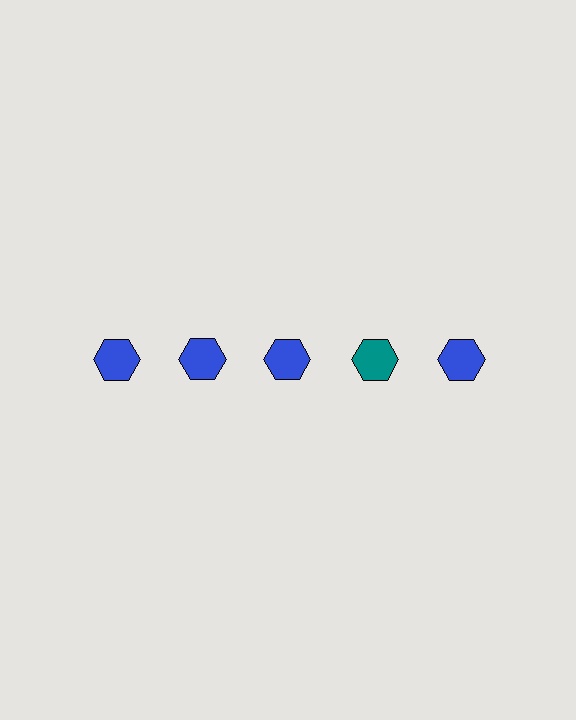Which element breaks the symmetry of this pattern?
The teal hexagon in the top row, second from right column breaks the symmetry. All other shapes are blue hexagons.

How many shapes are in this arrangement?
There are 5 shapes arranged in a grid pattern.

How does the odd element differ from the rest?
It has a different color: teal instead of blue.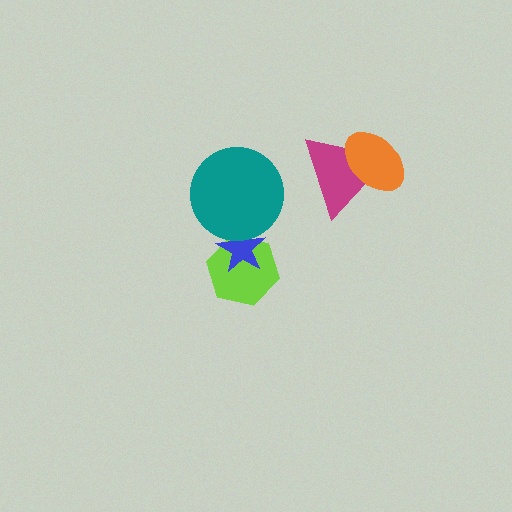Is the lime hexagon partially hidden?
Yes, it is partially covered by another shape.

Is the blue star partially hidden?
Yes, it is partially covered by another shape.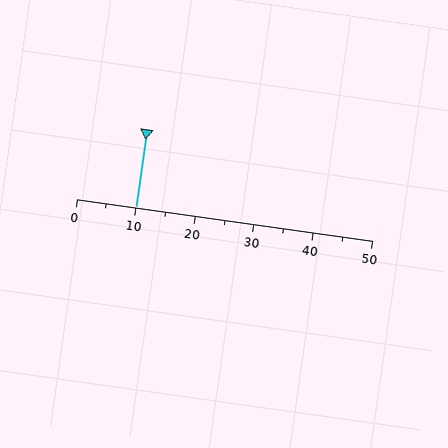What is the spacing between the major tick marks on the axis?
The major ticks are spaced 10 apart.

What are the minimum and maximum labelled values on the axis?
The axis runs from 0 to 50.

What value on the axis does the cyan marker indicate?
The marker indicates approximately 10.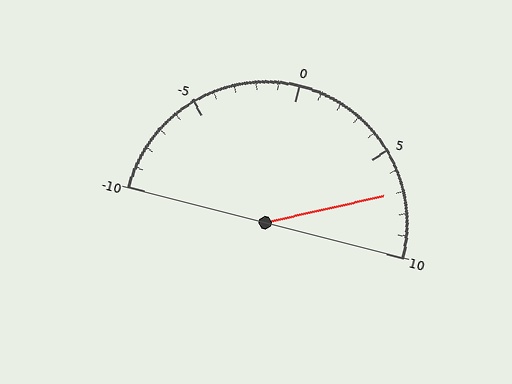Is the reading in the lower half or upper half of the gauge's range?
The reading is in the upper half of the range (-10 to 10).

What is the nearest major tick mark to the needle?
The nearest major tick mark is 5.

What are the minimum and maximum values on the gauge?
The gauge ranges from -10 to 10.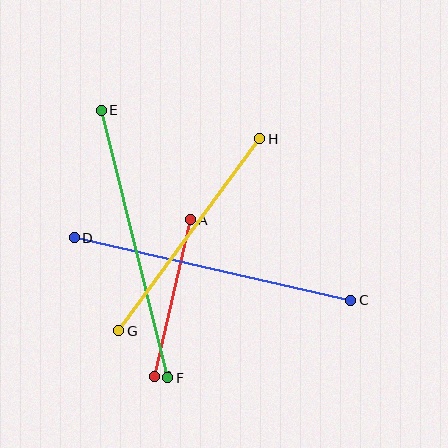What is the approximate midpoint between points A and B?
The midpoint is at approximately (173, 298) pixels.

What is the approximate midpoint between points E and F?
The midpoint is at approximately (135, 244) pixels.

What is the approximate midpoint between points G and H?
The midpoint is at approximately (189, 235) pixels.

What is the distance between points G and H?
The distance is approximately 238 pixels.